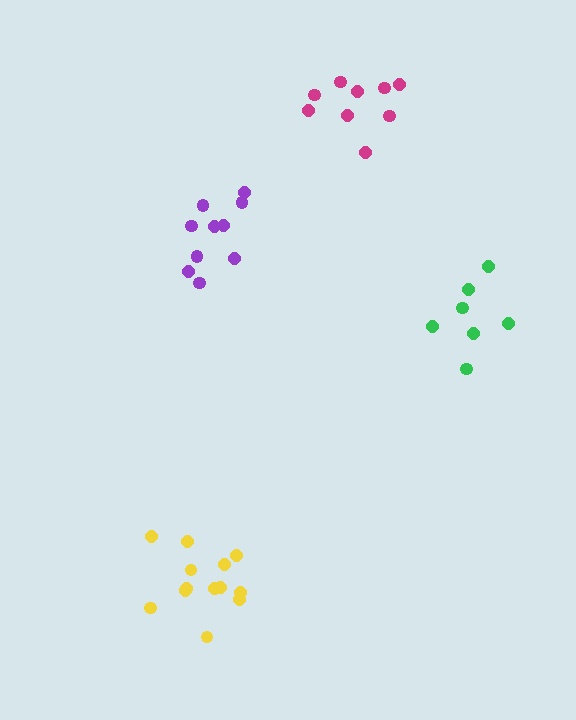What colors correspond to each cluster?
The clusters are colored: yellow, purple, magenta, green.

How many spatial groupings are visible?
There are 4 spatial groupings.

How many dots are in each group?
Group 1: 13 dots, Group 2: 10 dots, Group 3: 9 dots, Group 4: 7 dots (39 total).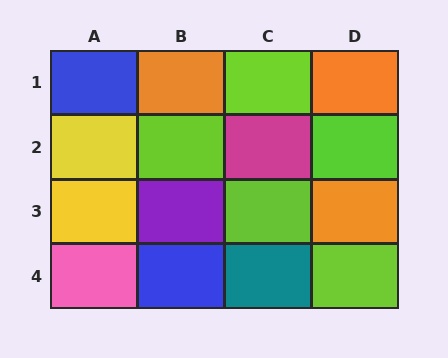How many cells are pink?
1 cell is pink.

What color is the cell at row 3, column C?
Lime.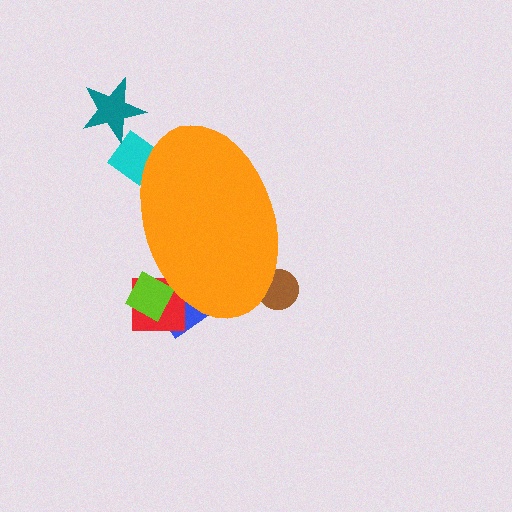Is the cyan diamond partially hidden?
Yes, the cyan diamond is partially hidden behind the orange ellipse.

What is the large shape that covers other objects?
An orange ellipse.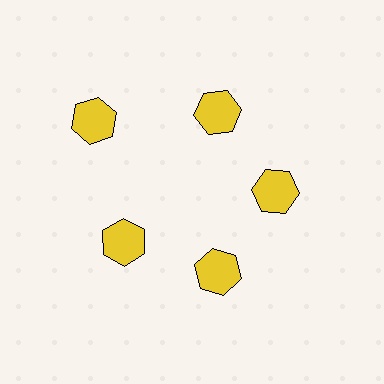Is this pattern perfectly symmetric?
No. The 5 yellow hexagons are arranged in a ring, but one element near the 10 o'clock position is pushed outward from the center, breaking the 5-fold rotational symmetry.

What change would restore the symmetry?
The symmetry would be restored by moving it inward, back onto the ring so that all 5 hexagons sit at equal angles and equal distance from the center.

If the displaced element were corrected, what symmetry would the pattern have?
It would have 5-fold rotational symmetry — the pattern would map onto itself every 72 degrees.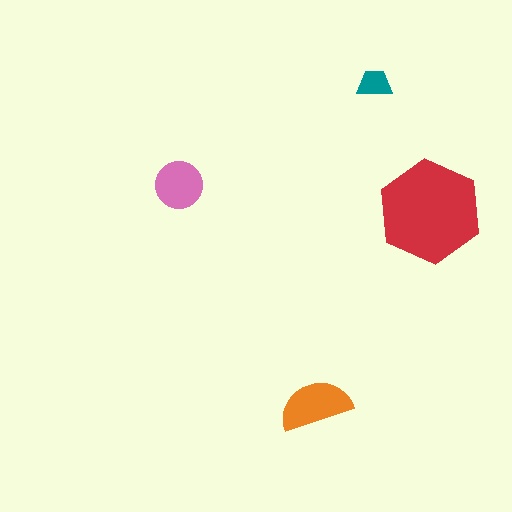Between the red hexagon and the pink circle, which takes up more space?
The red hexagon.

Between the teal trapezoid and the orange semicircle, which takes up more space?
The orange semicircle.